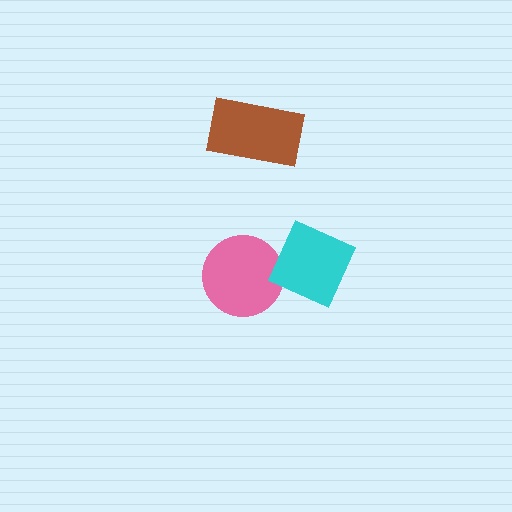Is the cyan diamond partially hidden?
No, no other shape covers it.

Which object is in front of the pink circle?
The cyan diamond is in front of the pink circle.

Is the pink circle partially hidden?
Yes, it is partially covered by another shape.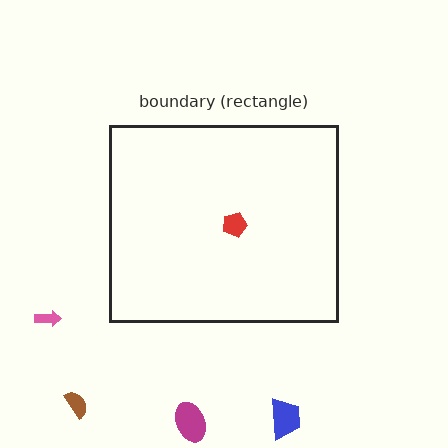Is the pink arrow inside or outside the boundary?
Outside.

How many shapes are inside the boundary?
1 inside, 4 outside.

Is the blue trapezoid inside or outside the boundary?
Outside.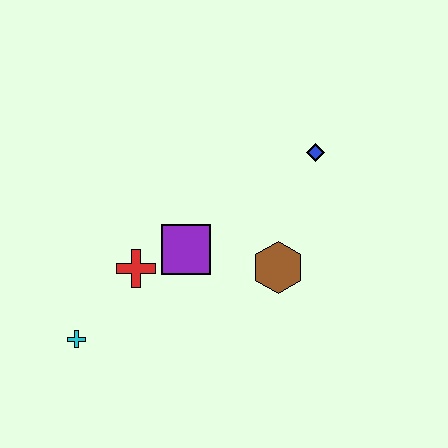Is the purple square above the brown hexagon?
Yes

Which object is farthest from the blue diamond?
The cyan cross is farthest from the blue diamond.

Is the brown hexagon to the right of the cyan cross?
Yes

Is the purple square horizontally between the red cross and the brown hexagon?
Yes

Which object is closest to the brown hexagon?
The purple square is closest to the brown hexagon.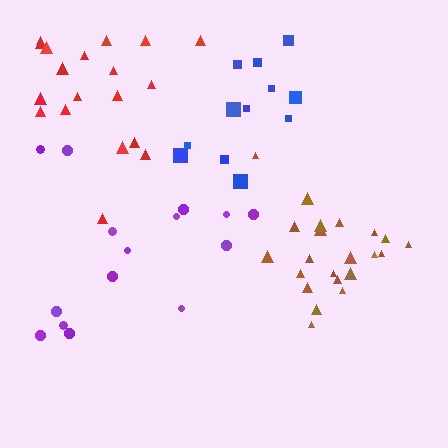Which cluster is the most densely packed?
Brown.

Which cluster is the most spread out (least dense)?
Red.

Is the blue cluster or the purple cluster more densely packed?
Blue.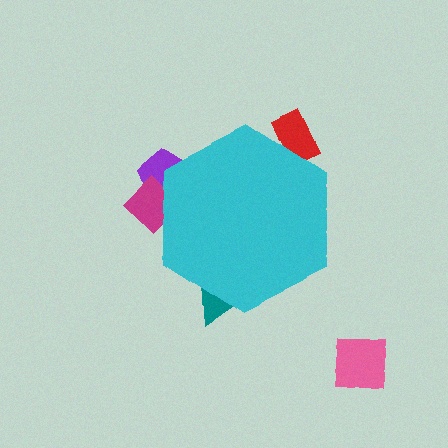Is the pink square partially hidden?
No, the pink square is fully visible.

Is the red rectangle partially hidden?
Yes, the red rectangle is partially hidden behind the cyan hexagon.